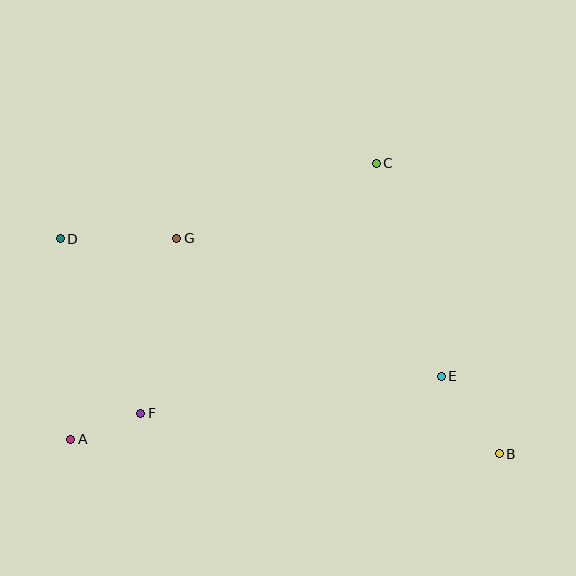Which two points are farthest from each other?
Points B and D are farthest from each other.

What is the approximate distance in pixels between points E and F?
The distance between E and F is approximately 303 pixels.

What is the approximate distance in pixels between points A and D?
The distance between A and D is approximately 201 pixels.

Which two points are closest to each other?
Points A and F are closest to each other.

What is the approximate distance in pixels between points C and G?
The distance between C and G is approximately 213 pixels.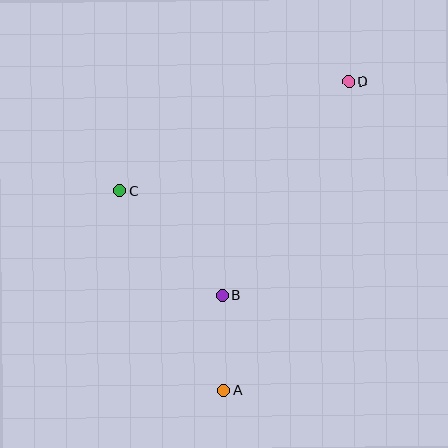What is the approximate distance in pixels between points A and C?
The distance between A and C is approximately 225 pixels.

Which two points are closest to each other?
Points A and B are closest to each other.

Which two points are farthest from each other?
Points A and D are farthest from each other.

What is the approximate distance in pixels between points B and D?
The distance between B and D is approximately 249 pixels.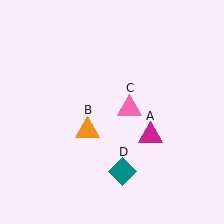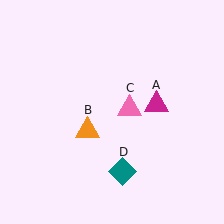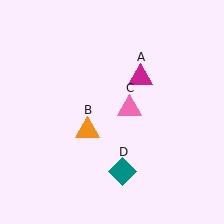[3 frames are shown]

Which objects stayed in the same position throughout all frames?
Orange triangle (object B) and pink triangle (object C) and teal diamond (object D) remained stationary.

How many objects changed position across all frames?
1 object changed position: magenta triangle (object A).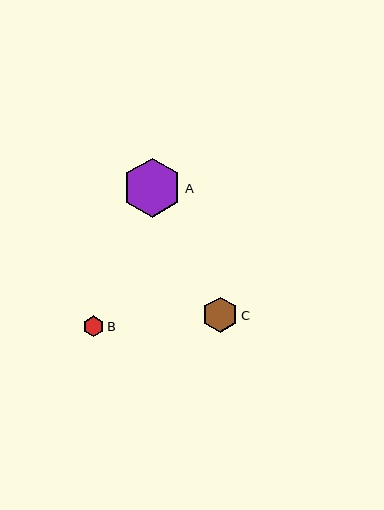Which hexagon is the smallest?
Hexagon B is the smallest with a size of approximately 20 pixels.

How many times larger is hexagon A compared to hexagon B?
Hexagon A is approximately 2.9 times the size of hexagon B.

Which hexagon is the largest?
Hexagon A is the largest with a size of approximately 59 pixels.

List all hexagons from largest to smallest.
From largest to smallest: A, C, B.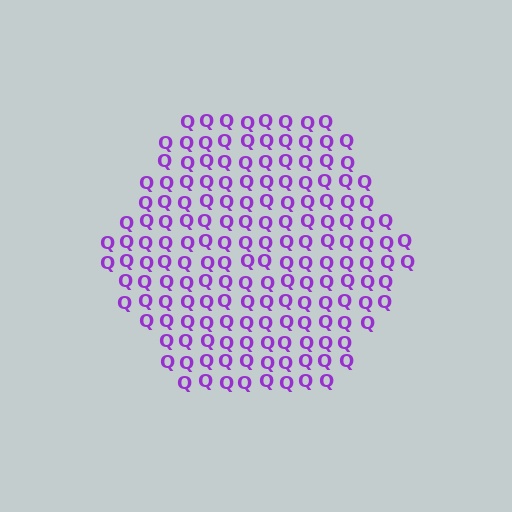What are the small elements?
The small elements are letter Q's.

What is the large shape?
The large shape is a hexagon.